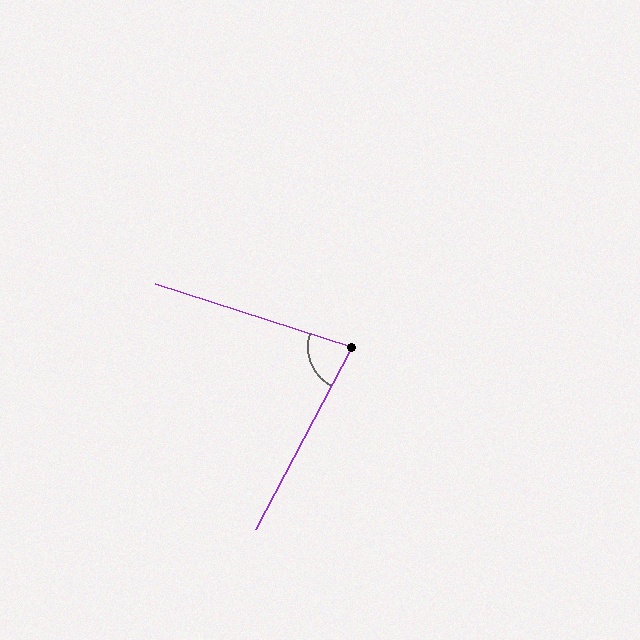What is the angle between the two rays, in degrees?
Approximately 80 degrees.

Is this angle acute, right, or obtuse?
It is acute.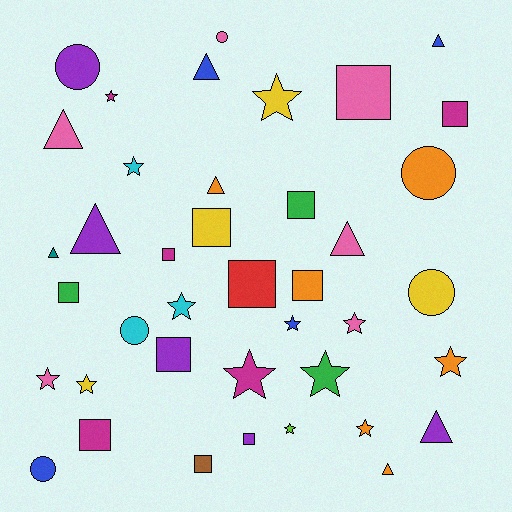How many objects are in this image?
There are 40 objects.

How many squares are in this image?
There are 12 squares.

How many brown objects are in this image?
There is 1 brown object.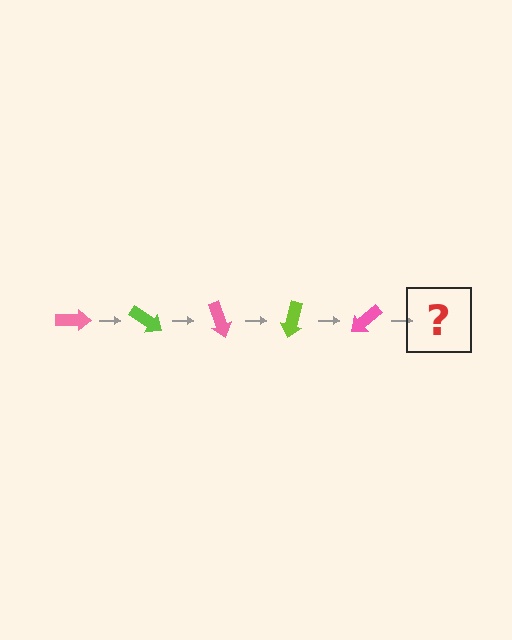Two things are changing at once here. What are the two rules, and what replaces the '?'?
The two rules are that it rotates 35 degrees each step and the color cycles through pink and lime. The '?' should be a lime arrow, rotated 175 degrees from the start.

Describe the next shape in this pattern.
It should be a lime arrow, rotated 175 degrees from the start.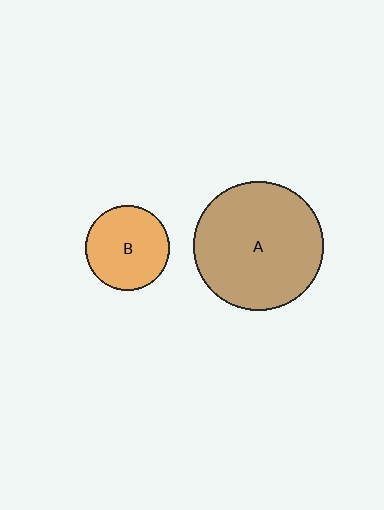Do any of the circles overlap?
No, none of the circles overlap.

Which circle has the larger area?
Circle A (brown).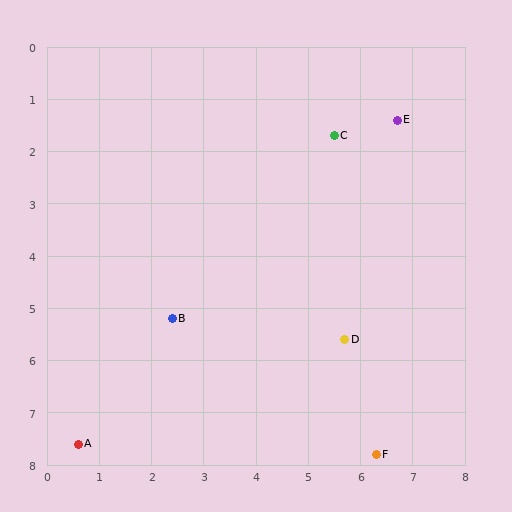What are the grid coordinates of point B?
Point B is at approximately (2.4, 5.2).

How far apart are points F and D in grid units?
Points F and D are about 2.3 grid units apart.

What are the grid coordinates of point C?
Point C is at approximately (5.5, 1.7).